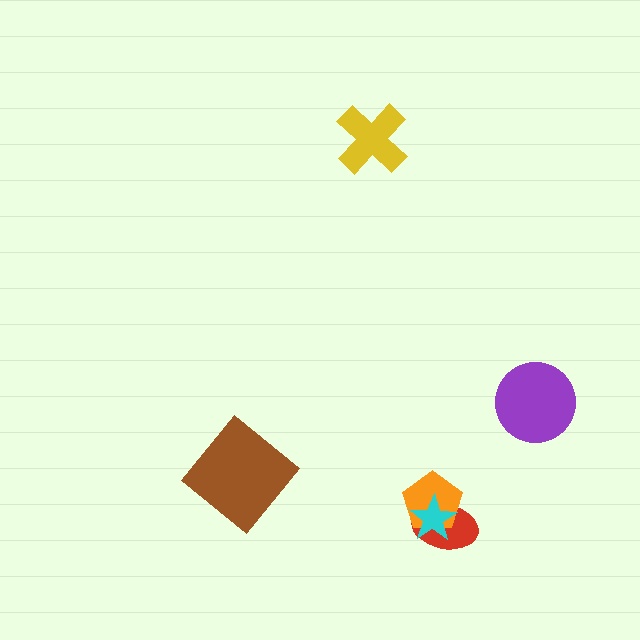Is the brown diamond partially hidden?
No, no other shape covers it.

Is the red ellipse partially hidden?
Yes, it is partially covered by another shape.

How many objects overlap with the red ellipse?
2 objects overlap with the red ellipse.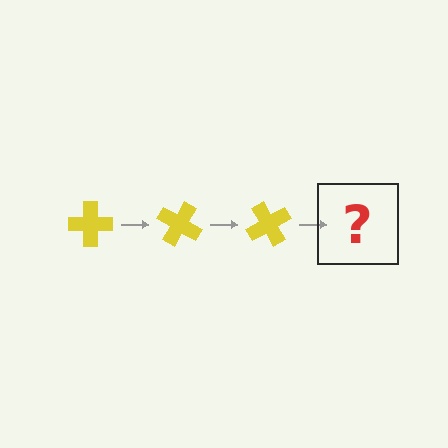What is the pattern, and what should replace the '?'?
The pattern is that the cross rotates 30 degrees each step. The '?' should be a yellow cross rotated 90 degrees.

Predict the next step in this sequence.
The next step is a yellow cross rotated 90 degrees.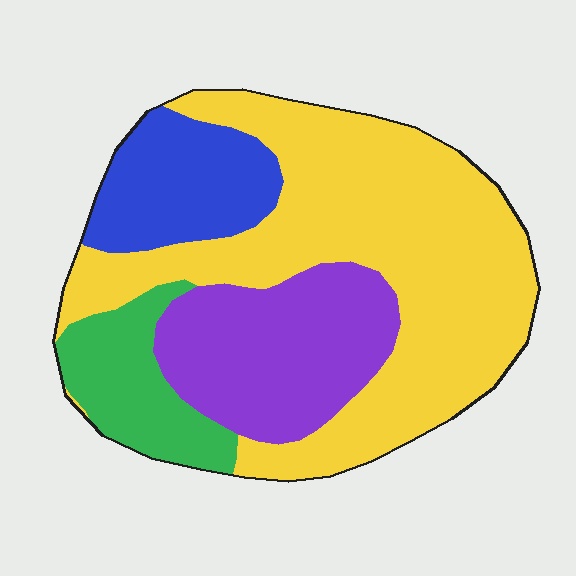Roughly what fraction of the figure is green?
Green takes up about one eighth (1/8) of the figure.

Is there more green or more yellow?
Yellow.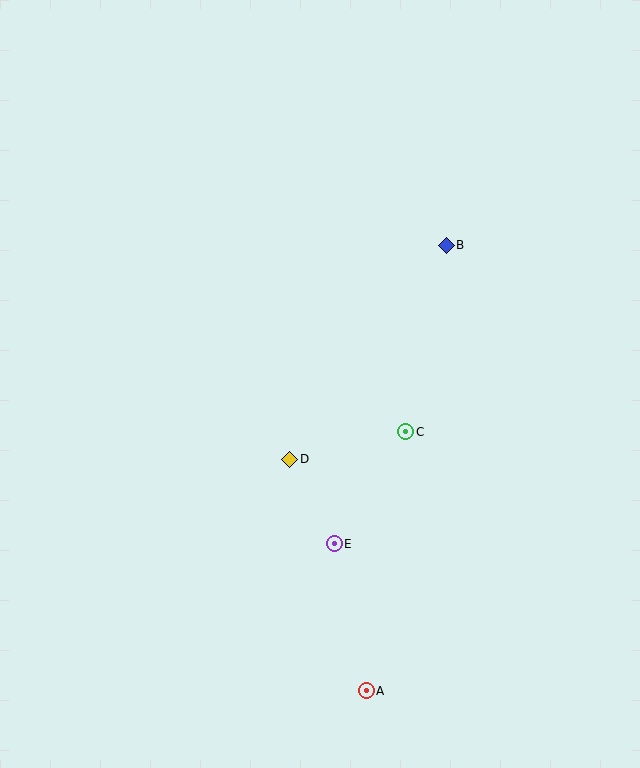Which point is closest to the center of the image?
Point D at (290, 459) is closest to the center.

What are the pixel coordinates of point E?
Point E is at (334, 544).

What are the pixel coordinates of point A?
Point A is at (366, 691).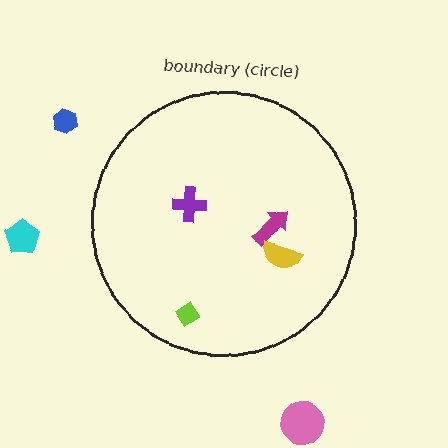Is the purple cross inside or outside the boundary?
Inside.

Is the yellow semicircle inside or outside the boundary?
Inside.